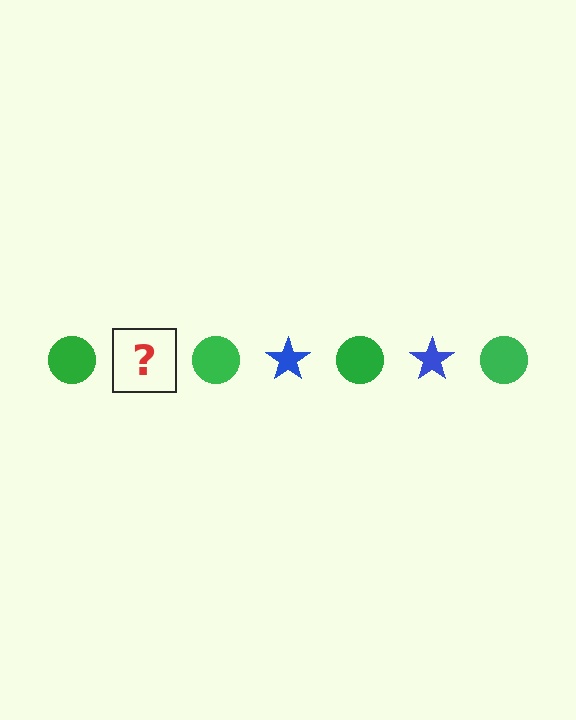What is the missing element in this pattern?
The missing element is a blue star.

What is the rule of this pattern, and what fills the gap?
The rule is that the pattern alternates between green circle and blue star. The gap should be filled with a blue star.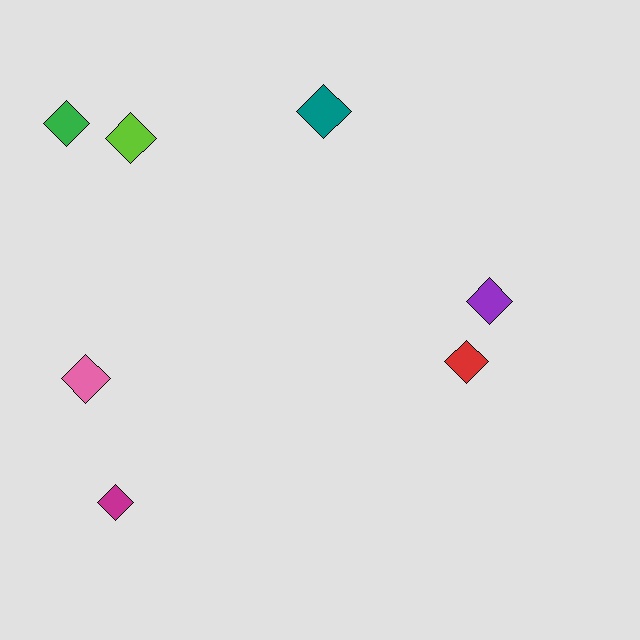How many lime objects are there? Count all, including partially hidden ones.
There is 1 lime object.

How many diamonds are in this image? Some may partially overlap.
There are 7 diamonds.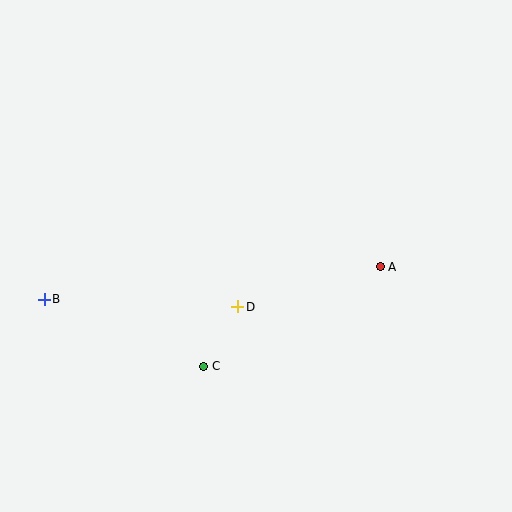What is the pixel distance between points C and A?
The distance between C and A is 202 pixels.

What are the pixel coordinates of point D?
Point D is at (238, 307).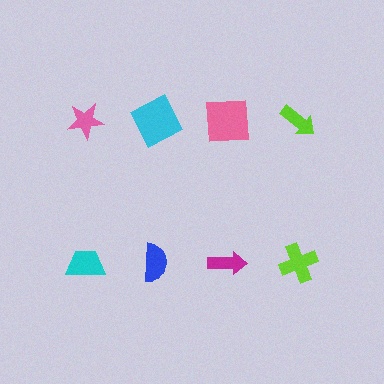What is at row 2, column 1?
A cyan trapezoid.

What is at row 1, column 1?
A pink star.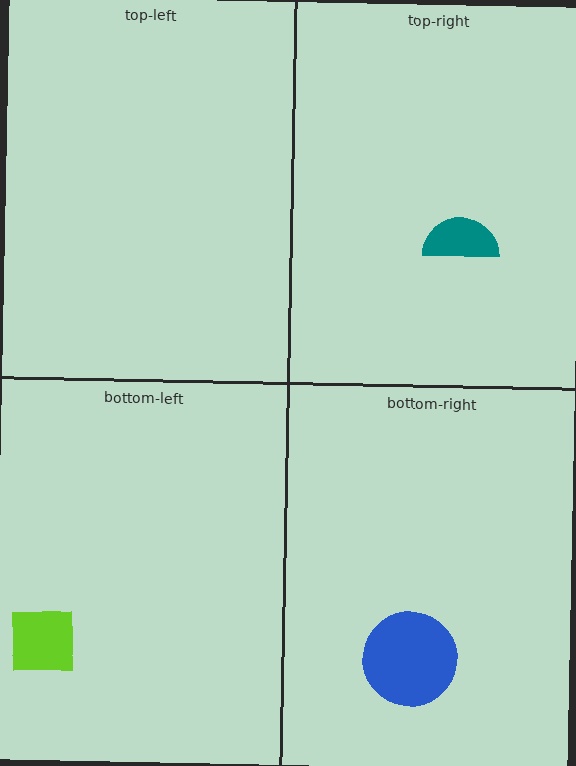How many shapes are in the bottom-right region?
1.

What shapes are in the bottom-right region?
The blue circle.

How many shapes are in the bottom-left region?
1.